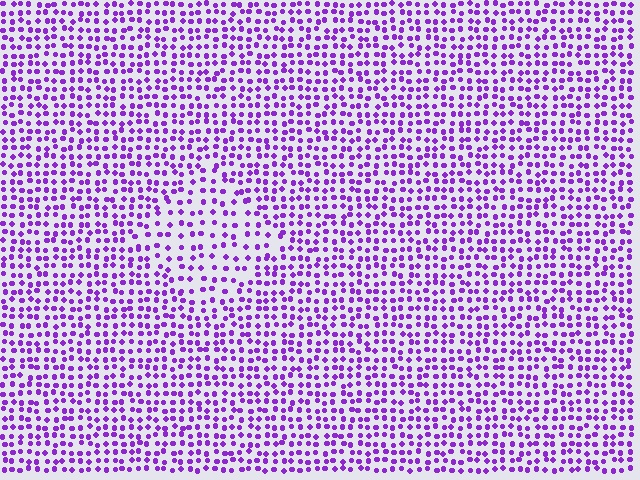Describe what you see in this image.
The image contains small purple elements arranged at two different densities. A diamond-shaped region is visible where the elements are less densely packed than the surrounding area.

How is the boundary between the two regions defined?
The boundary is defined by a change in element density (approximately 1.7x ratio). All elements are the same color, size, and shape.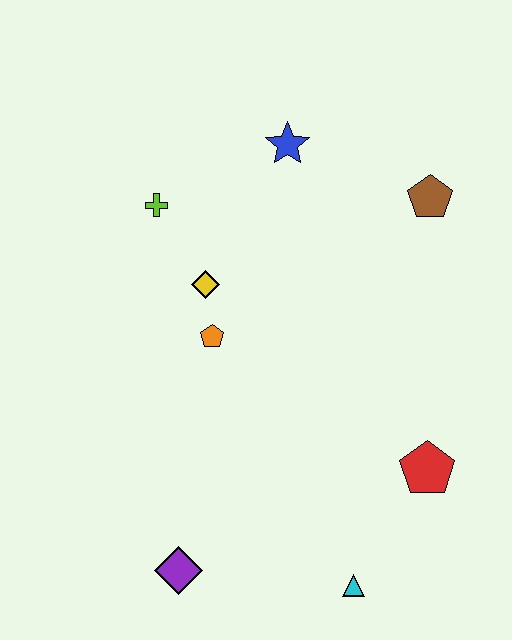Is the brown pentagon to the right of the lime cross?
Yes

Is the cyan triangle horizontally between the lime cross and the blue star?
No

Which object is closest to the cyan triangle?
The red pentagon is closest to the cyan triangle.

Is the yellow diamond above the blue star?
No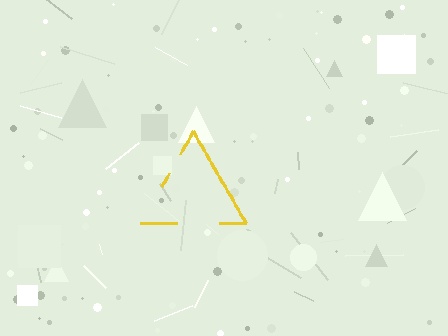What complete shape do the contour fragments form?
The contour fragments form a triangle.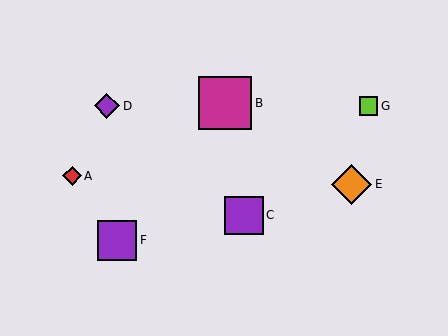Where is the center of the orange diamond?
The center of the orange diamond is at (351, 184).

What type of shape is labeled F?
Shape F is a purple square.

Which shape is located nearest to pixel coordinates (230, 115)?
The magenta square (labeled B) at (225, 103) is nearest to that location.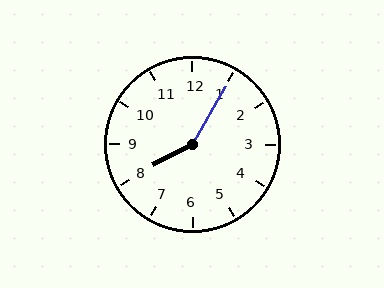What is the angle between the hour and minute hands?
Approximately 148 degrees.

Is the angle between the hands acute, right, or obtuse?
It is obtuse.